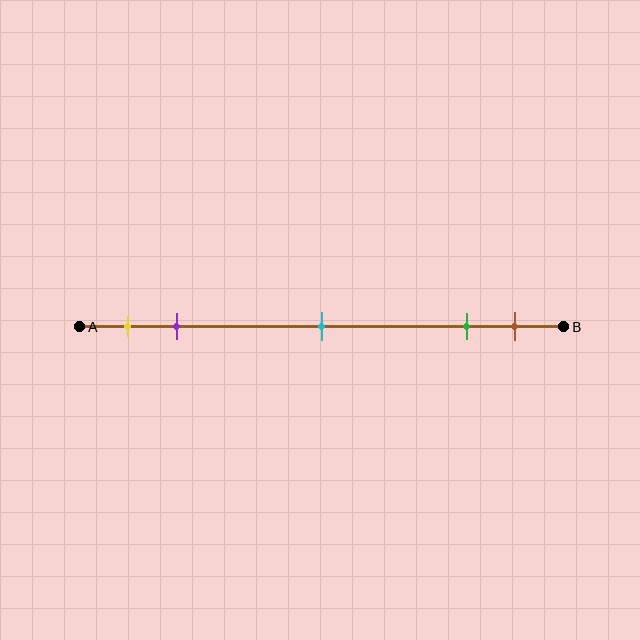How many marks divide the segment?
There are 5 marks dividing the segment.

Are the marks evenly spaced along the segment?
No, the marks are not evenly spaced.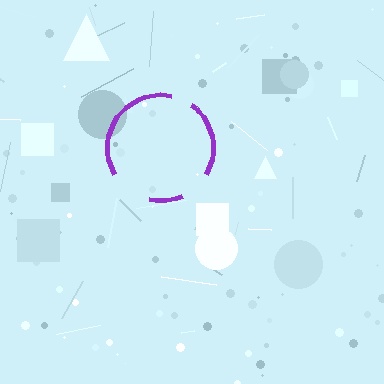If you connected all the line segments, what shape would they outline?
They would outline a circle.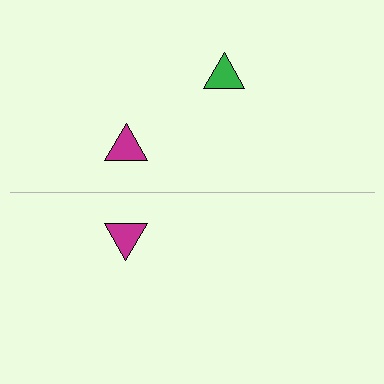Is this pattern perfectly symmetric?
No, the pattern is not perfectly symmetric. A green triangle is missing from the bottom side.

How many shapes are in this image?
There are 3 shapes in this image.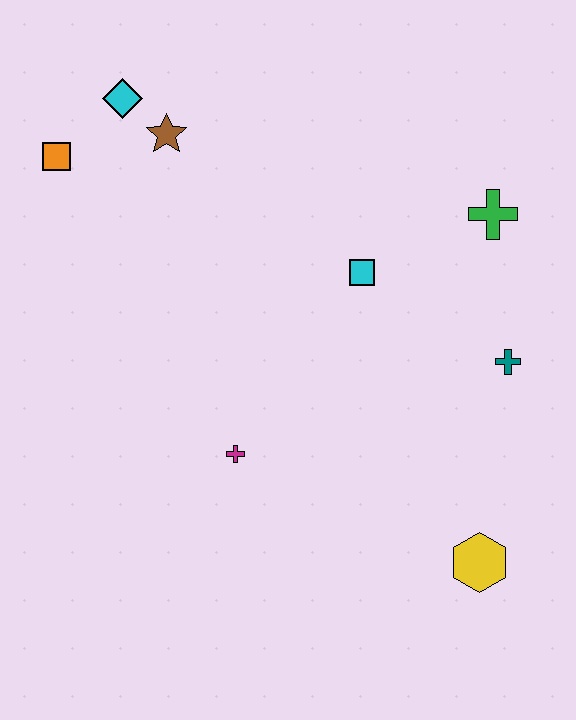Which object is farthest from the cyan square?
The orange square is farthest from the cyan square.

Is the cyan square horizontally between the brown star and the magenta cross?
No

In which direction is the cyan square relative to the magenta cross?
The cyan square is above the magenta cross.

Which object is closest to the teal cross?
The green cross is closest to the teal cross.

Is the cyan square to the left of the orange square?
No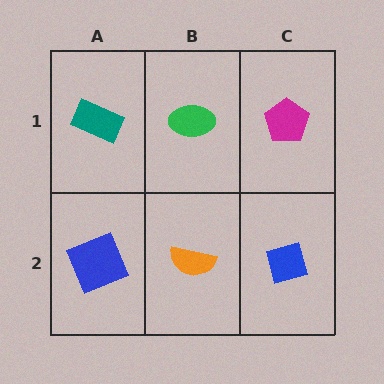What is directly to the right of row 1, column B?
A magenta pentagon.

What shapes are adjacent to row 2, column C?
A magenta pentagon (row 1, column C), an orange semicircle (row 2, column B).